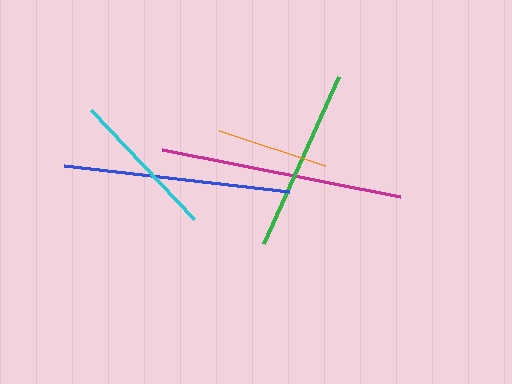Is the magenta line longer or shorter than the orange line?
The magenta line is longer than the orange line.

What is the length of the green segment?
The green segment is approximately 183 pixels long.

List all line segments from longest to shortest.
From longest to shortest: magenta, blue, green, cyan, orange.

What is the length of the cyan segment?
The cyan segment is approximately 150 pixels long.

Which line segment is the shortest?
The orange line is the shortest at approximately 112 pixels.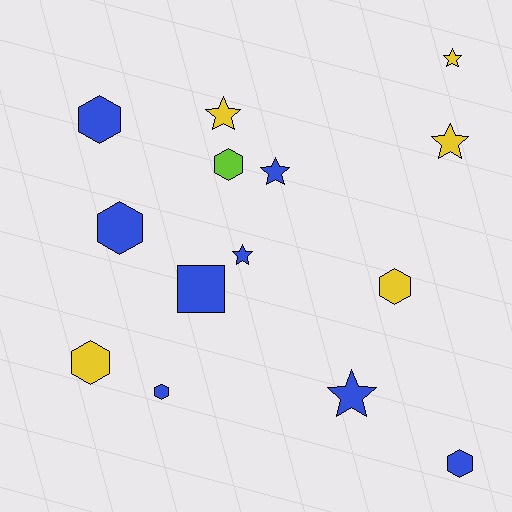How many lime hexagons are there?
There is 1 lime hexagon.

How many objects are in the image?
There are 14 objects.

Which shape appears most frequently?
Hexagon, with 7 objects.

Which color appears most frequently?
Blue, with 8 objects.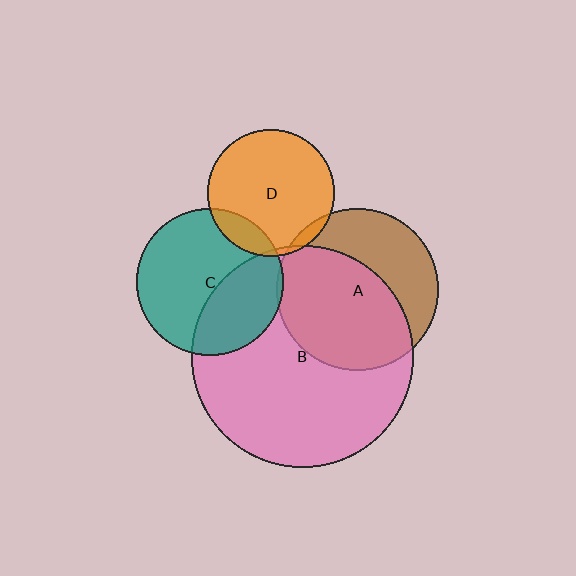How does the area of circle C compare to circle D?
Approximately 1.3 times.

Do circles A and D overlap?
Yes.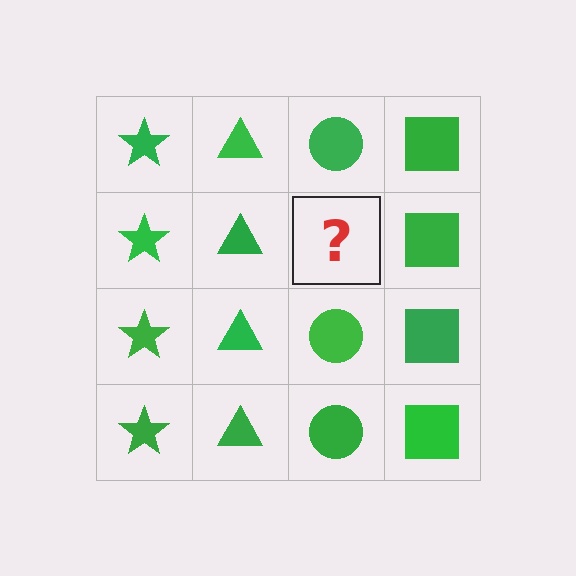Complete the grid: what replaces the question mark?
The question mark should be replaced with a green circle.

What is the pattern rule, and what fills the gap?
The rule is that each column has a consistent shape. The gap should be filled with a green circle.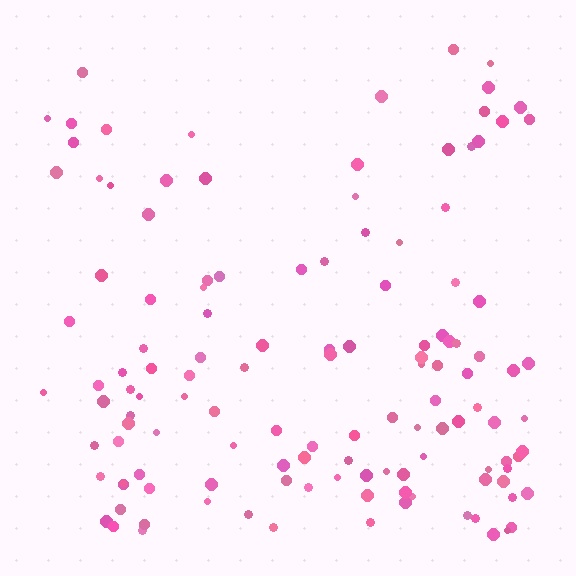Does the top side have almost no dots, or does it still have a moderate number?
Still a moderate number, just noticeably fewer than the bottom.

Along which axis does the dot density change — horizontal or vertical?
Vertical.